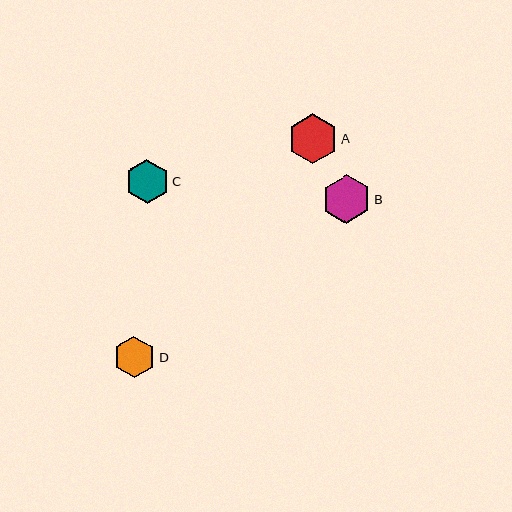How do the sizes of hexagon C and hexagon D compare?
Hexagon C and hexagon D are approximately the same size.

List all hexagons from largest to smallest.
From largest to smallest: A, B, C, D.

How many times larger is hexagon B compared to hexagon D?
Hexagon B is approximately 1.2 times the size of hexagon D.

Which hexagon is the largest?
Hexagon A is the largest with a size of approximately 50 pixels.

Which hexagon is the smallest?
Hexagon D is the smallest with a size of approximately 42 pixels.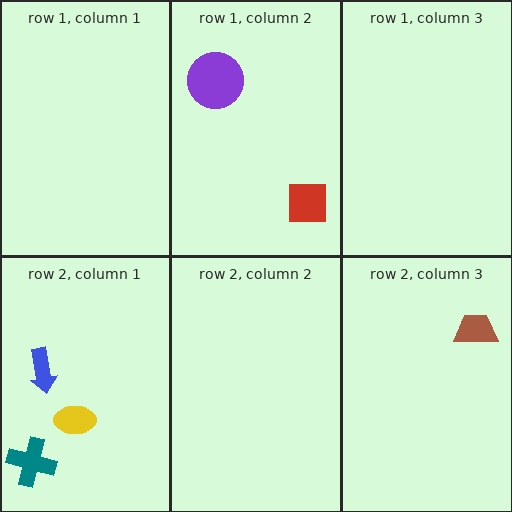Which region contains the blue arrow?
The row 2, column 1 region.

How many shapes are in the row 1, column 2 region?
2.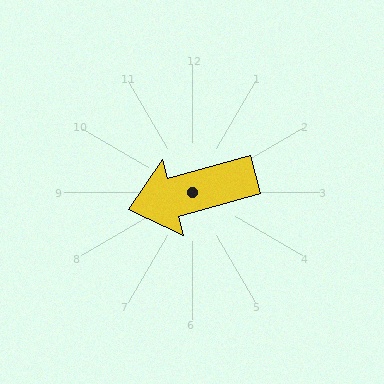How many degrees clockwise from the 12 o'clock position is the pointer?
Approximately 254 degrees.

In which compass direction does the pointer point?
West.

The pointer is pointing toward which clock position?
Roughly 8 o'clock.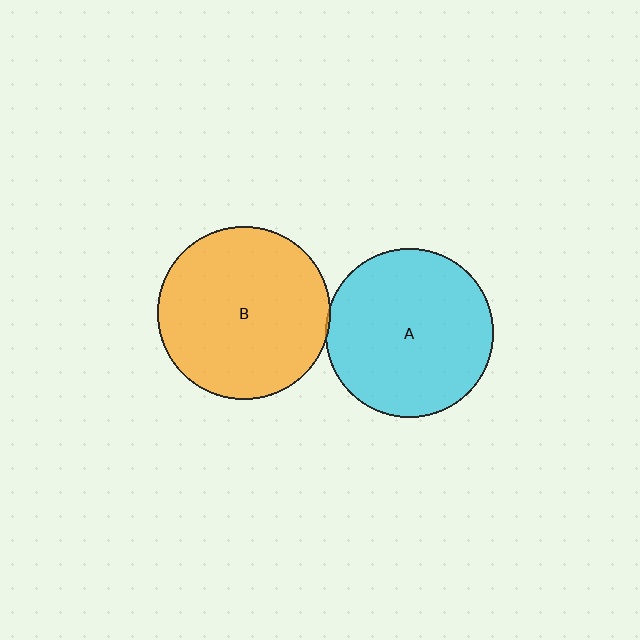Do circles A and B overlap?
Yes.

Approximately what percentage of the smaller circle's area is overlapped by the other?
Approximately 5%.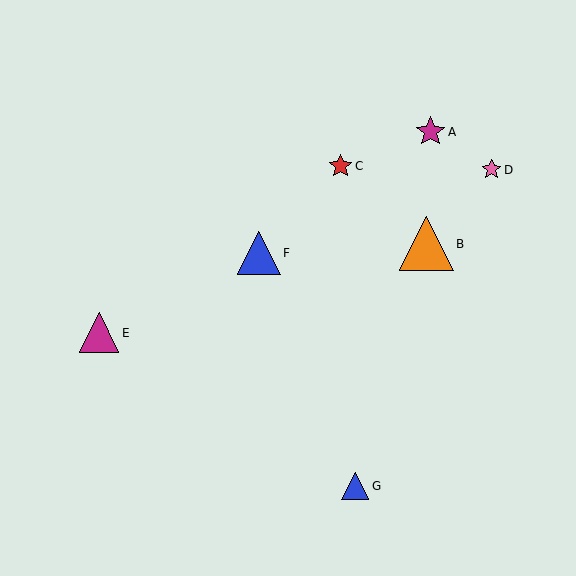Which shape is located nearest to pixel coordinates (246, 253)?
The blue triangle (labeled F) at (259, 253) is nearest to that location.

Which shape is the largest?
The orange triangle (labeled B) is the largest.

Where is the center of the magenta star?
The center of the magenta star is at (431, 132).